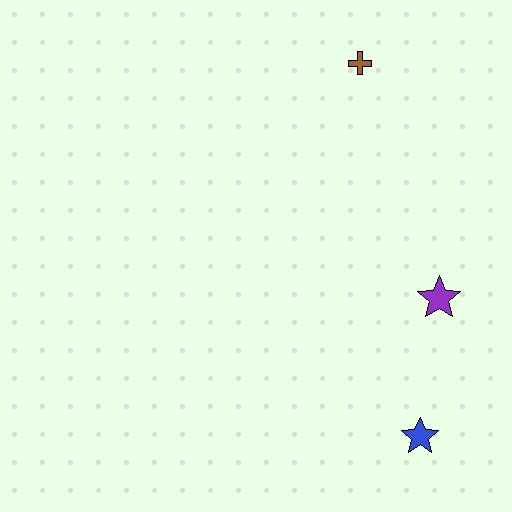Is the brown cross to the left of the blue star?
Yes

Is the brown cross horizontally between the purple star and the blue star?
No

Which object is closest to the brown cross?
The purple star is closest to the brown cross.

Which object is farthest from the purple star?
The brown cross is farthest from the purple star.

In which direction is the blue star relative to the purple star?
The blue star is below the purple star.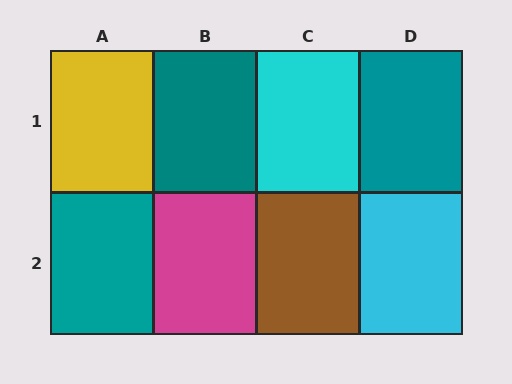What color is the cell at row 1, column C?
Cyan.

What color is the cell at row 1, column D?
Teal.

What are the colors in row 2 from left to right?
Teal, magenta, brown, cyan.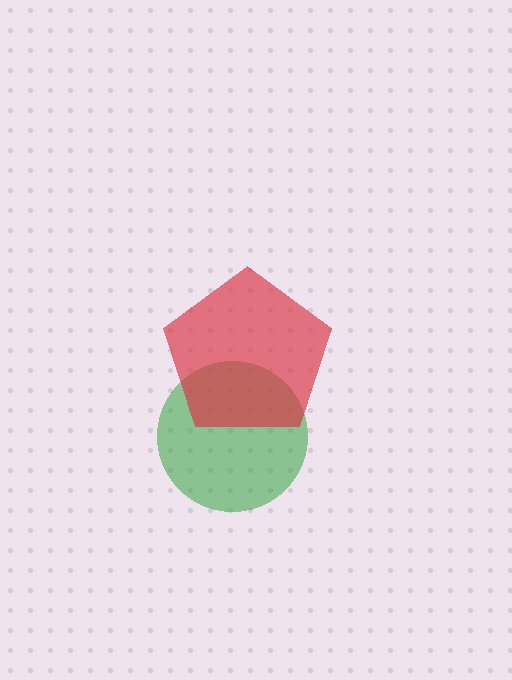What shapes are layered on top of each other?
The layered shapes are: a green circle, a red pentagon.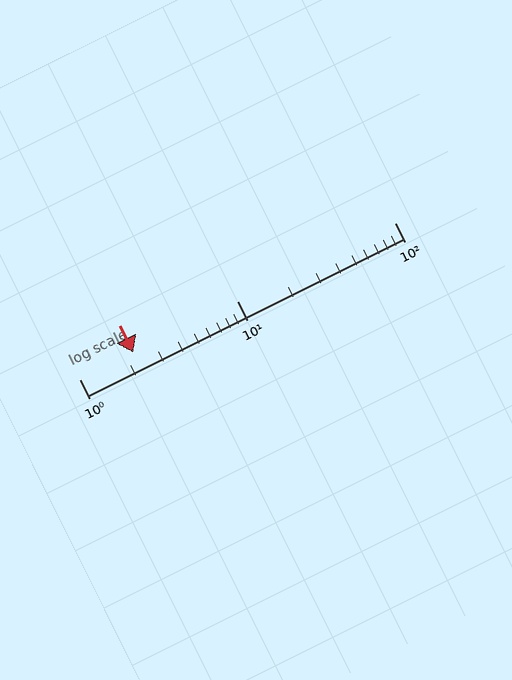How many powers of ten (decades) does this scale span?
The scale spans 2 decades, from 1 to 100.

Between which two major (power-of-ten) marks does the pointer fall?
The pointer is between 1 and 10.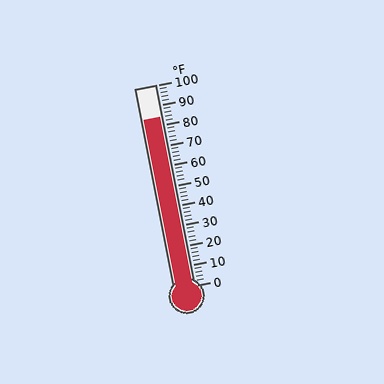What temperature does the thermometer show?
The thermometer shows approximately 84°F.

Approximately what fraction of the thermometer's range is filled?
The thermometer is filled to approximately 85% of its range.